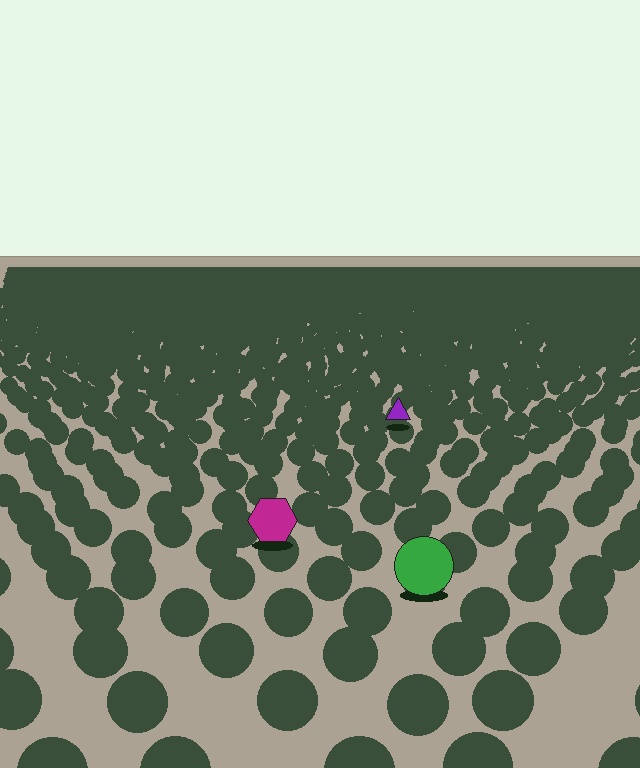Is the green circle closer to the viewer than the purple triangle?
Yes. The green circle is closer — you can tell from the texture gradient: the ground texture is coarser near it.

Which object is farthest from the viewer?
The purple triangle is farthest from the viewer. It appears smaller and the ground texture around it is denser.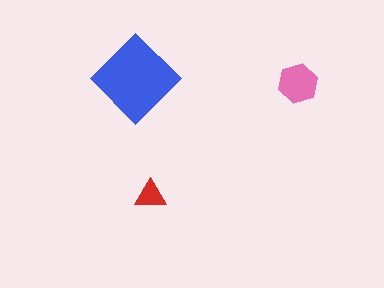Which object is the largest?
The blue diamond.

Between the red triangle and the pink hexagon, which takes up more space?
The pink hexagon.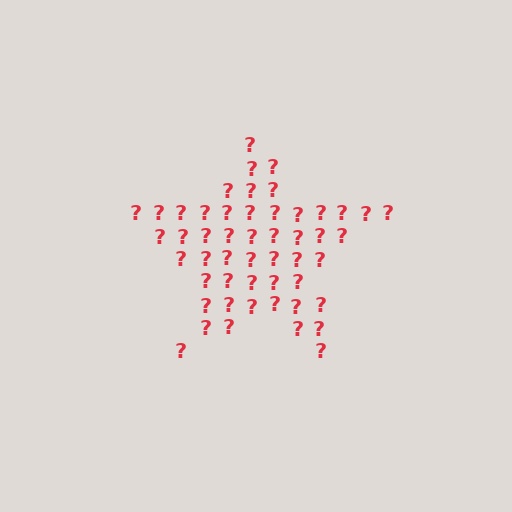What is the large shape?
The large shape is a star.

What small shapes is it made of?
It is made of small question marks.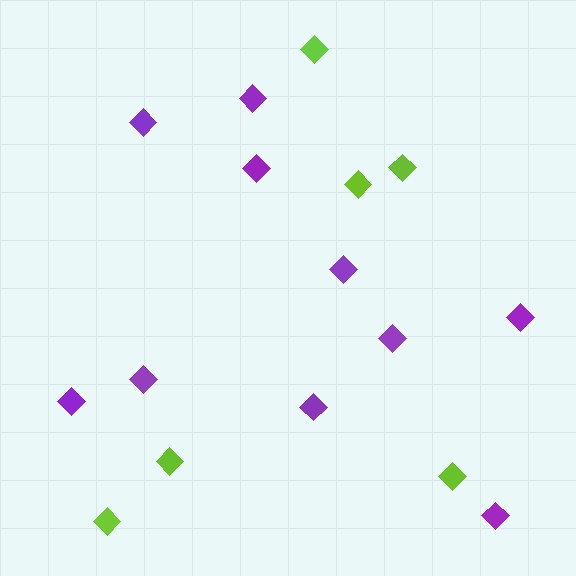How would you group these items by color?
There are 2 groups: one group of purple diamonds (10) and one group of lime diamonds (6).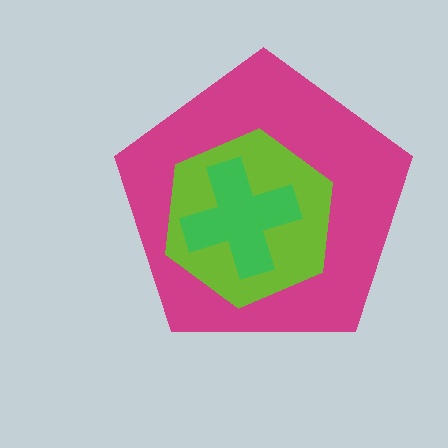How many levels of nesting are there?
3.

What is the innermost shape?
The green cross.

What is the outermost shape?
The magenta pentagon.